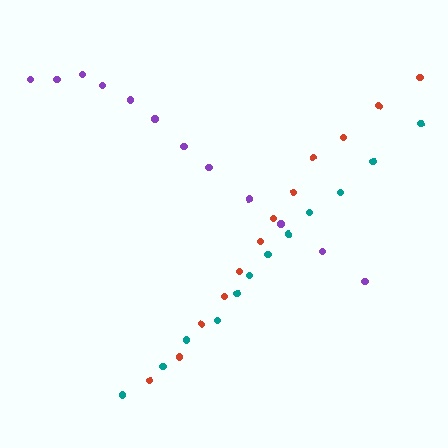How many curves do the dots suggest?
There are 3 distinct paths.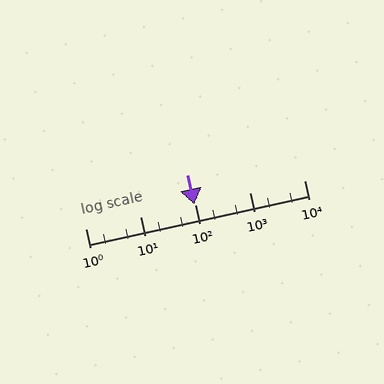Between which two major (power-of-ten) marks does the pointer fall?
The pointer is between 10 and 100.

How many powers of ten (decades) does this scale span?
The scale spans 4 decades, from 1 to 10000.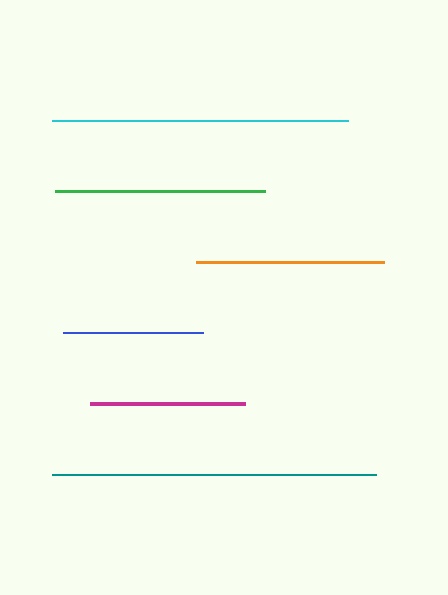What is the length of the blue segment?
The blue segment is approximately 140 pixels long.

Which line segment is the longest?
The teal line is the longest at approximately 324 pixels.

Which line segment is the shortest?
The blue line is the shortest at approximately 140 pixels.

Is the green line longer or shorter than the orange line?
The green line is longer than the orange line.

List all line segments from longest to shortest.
From longest to shortest: teal, cyan, green, orange, magenta, blue.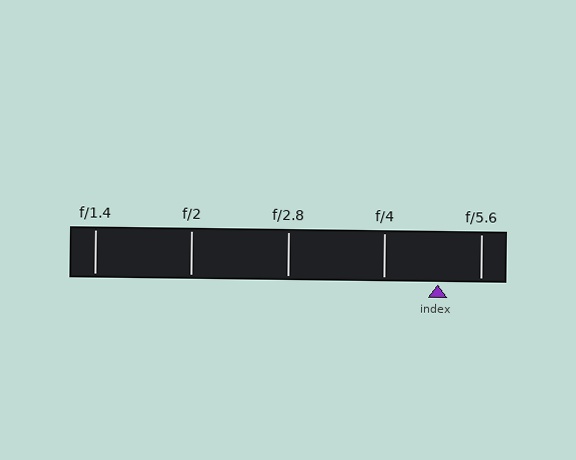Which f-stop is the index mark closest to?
The index mark is closest to f/5.6.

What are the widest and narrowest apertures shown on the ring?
The widest aperture shown is f/1.4 and the narrowest is f/5.6.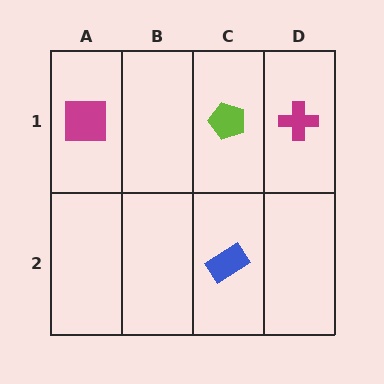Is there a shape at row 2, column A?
No, that cell is empty.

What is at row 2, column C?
A blue rectangle.